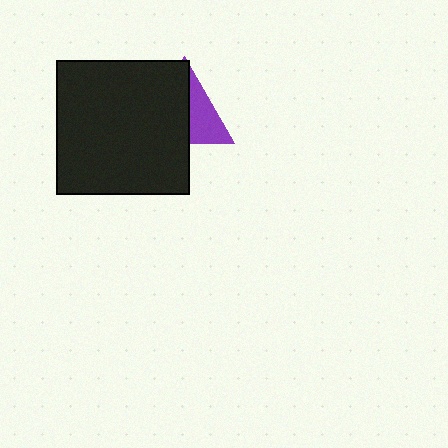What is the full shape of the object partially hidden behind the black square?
The partially hidden object is a purple triangle.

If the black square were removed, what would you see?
You would see the complete purple triangle.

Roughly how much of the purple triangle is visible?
A small part of it is visible (roughly 41%).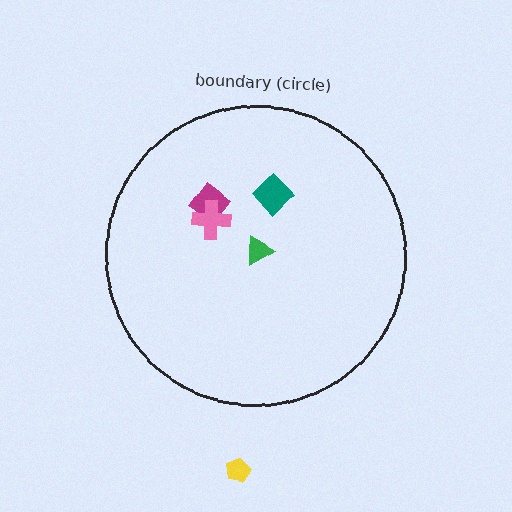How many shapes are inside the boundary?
4 inside, 1 outside.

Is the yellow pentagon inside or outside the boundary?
Outside.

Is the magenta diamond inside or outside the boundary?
Inside.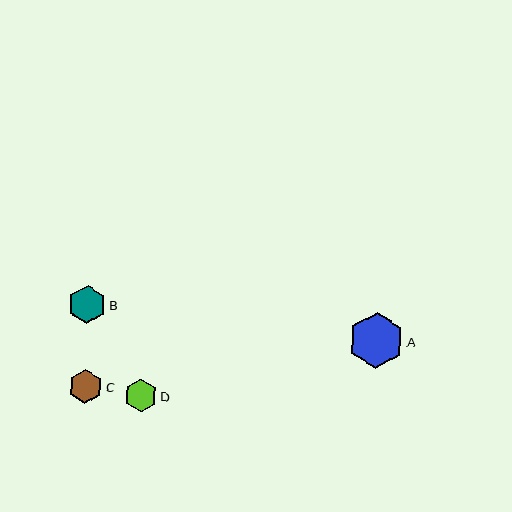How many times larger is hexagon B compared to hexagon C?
Hexagon B is approximately 1.1 times the size of hexagon C.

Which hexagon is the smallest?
Hexagon D is the smallest with a size of approximately 33 pixels.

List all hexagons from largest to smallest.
From largest to smallest: A, B, C, D.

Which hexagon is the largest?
Hexagon A is the largest with a size of approximately 56 pixels.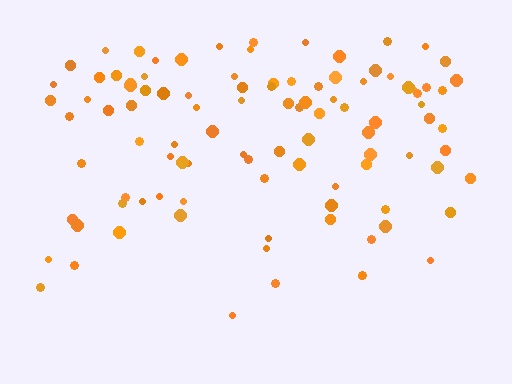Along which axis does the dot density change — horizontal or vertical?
Vertical.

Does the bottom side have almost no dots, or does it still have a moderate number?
Still a moderate number, just noticeably fewer than the top.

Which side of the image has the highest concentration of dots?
The top.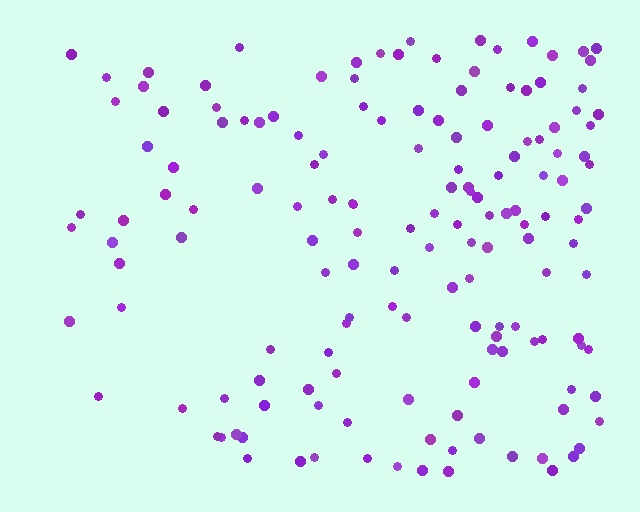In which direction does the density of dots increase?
From left to right, with the right side densest.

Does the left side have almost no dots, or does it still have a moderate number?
Still a moderate number, just noticeably fewer than the right.